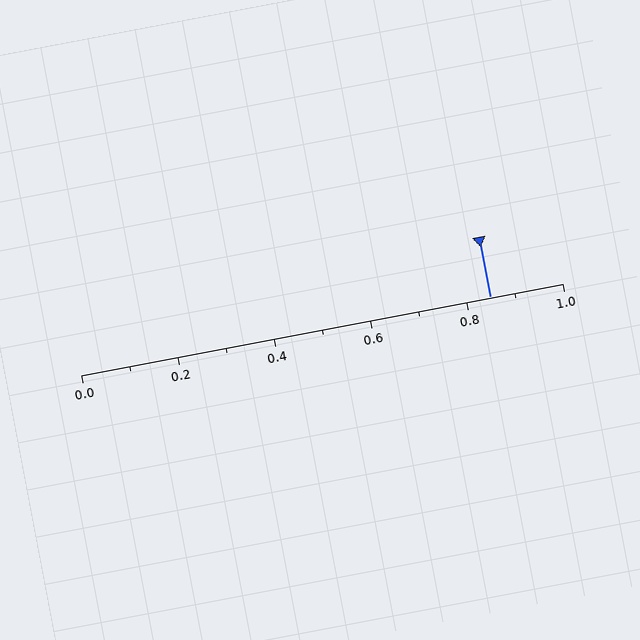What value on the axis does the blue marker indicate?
The marker indicates approximately 0.85.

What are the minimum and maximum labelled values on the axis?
The axis runs from 0.0 to 1.0.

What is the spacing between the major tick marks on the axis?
The major ticks are spaced 0.2 apart.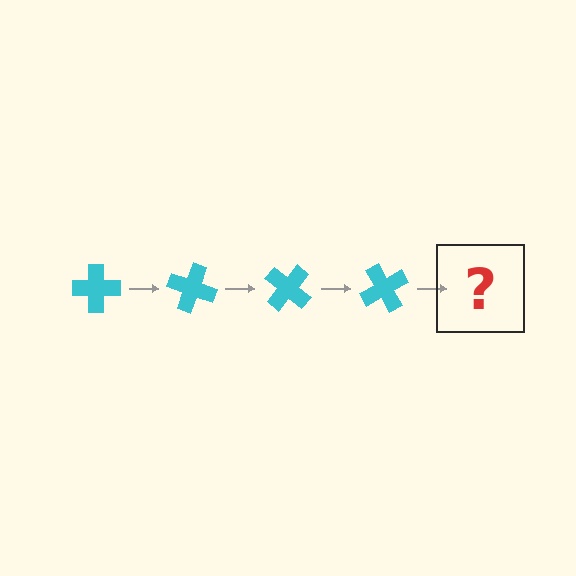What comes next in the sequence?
The next element should be a cyan cross rotated 80 degrees.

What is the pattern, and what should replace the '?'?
The pattern is that the cross rotates 20 degrees each step. The '?' should be a cyan cross rotated 80 degrees.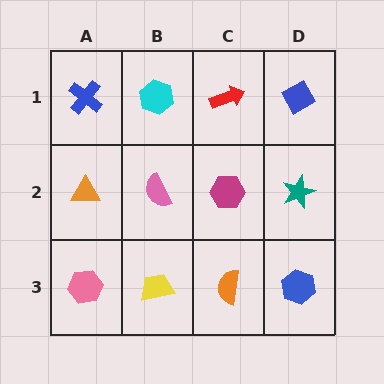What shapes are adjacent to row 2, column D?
A blue diamond (row 1, column D), a blue hexagon (row 3, column D), a magenta hexagon (row 2, column C).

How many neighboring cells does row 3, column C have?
3.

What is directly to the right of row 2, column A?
A pink semicircle.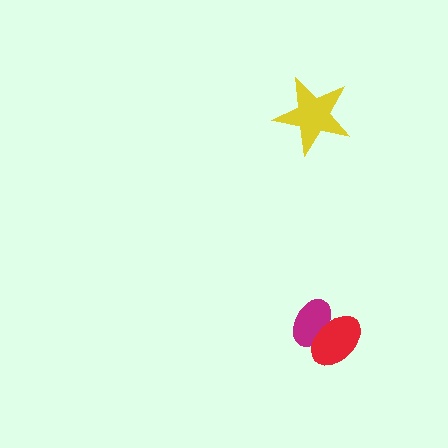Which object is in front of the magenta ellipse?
The red ellipse is in front of the magenta ellipse.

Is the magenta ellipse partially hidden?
Yes, it is partially covered by another shape.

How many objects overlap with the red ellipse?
1 object overlaps with the red ellipse.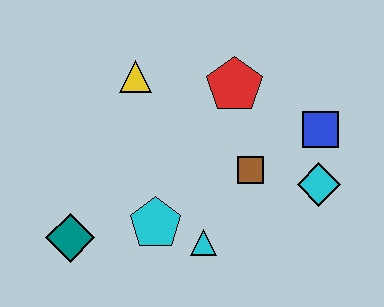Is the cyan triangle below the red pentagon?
Yes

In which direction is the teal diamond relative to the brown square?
The teal diamond is to the left of the brown square.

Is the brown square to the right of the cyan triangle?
Yes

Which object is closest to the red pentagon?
The brown square is closest to the red pentagon.